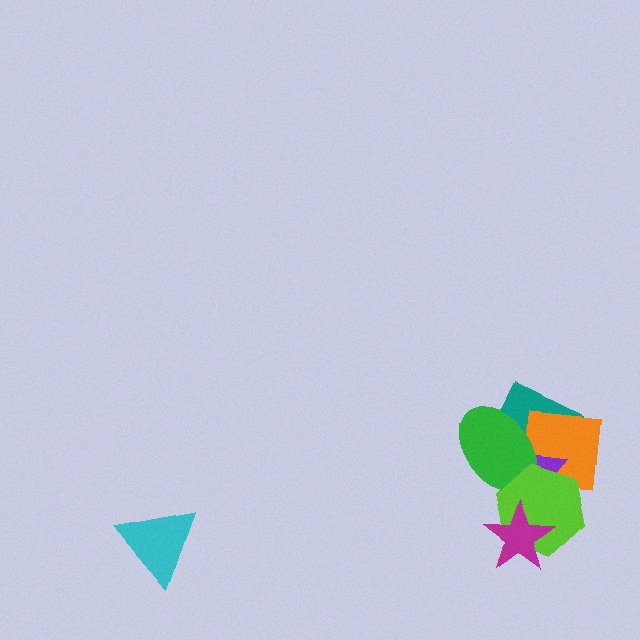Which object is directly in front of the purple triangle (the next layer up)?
The green ellipse is directly in front of the purple triangle.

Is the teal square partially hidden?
Yes, it is partially covered by another shape.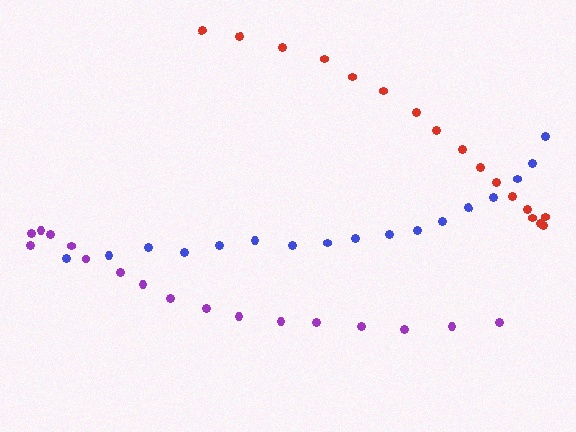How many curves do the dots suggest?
There are 3 distinct paths.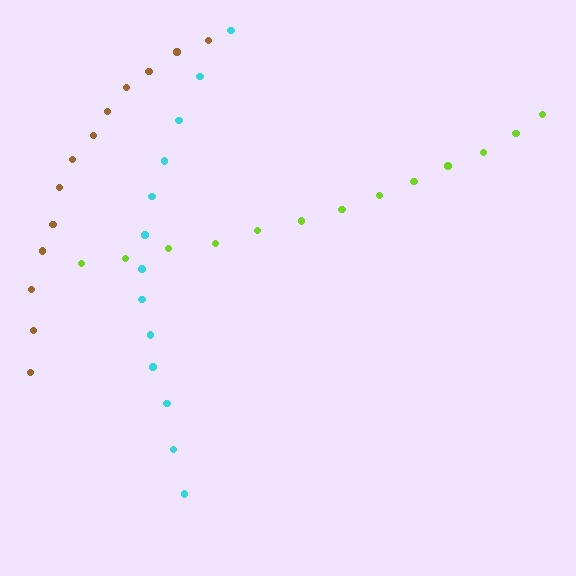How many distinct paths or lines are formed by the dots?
There are 3 distinct paths.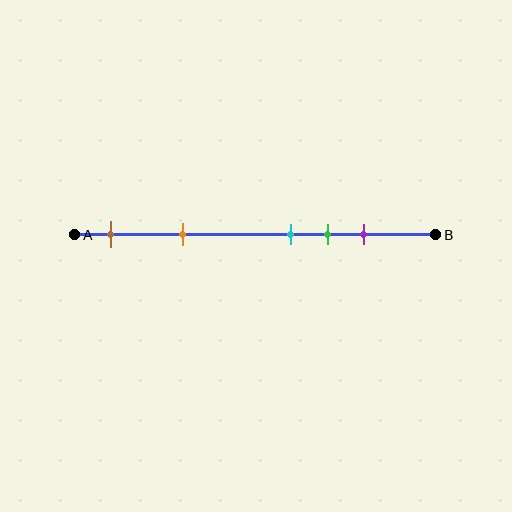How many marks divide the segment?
There are 5 marks dividing the segment.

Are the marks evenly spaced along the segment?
No, the marks are not evenly spaced.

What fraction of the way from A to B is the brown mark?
The brown mark is approximately 10% (0.1) of the way from A to B.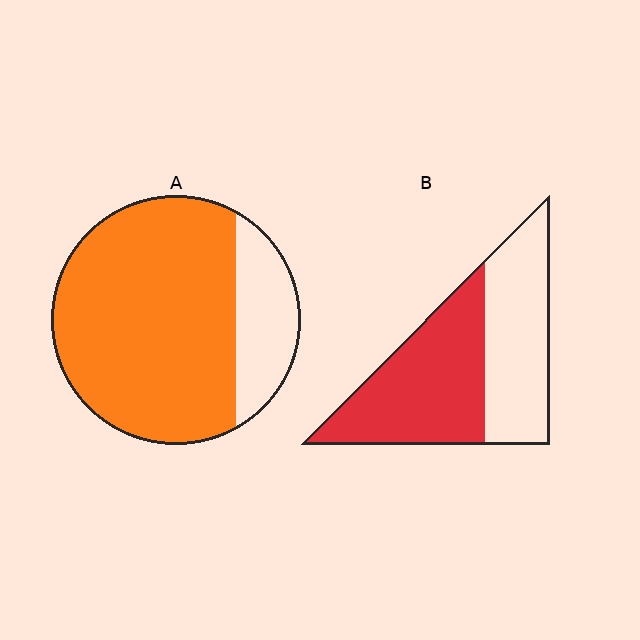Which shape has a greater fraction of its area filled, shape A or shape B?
Shape A.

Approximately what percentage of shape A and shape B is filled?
A is approximately 80% and B is approximately 55%.